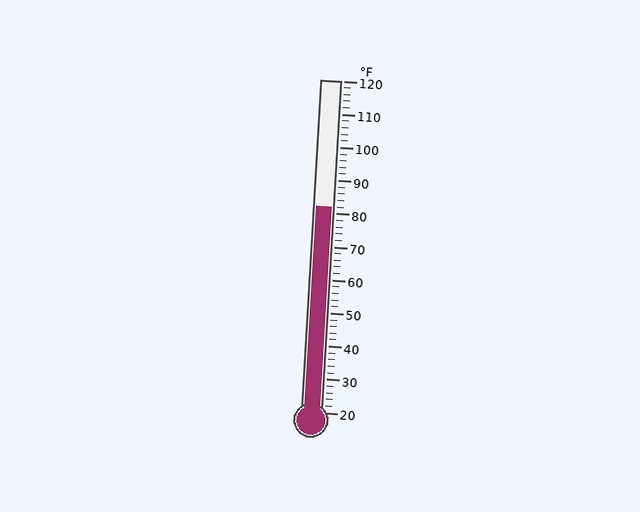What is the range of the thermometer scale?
The thermometer scale ranges from 20°F to 120°F.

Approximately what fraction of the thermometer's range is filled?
The thermometer is filled to approximately 60% of its range.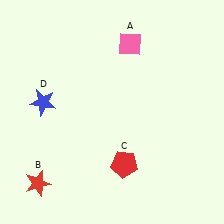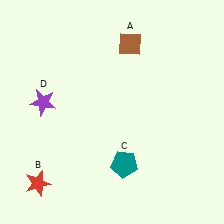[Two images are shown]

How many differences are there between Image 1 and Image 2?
There are 3 differences between the two images.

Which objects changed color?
A changed from pink to brown. C changed from red to teal. D changed from blue to purple.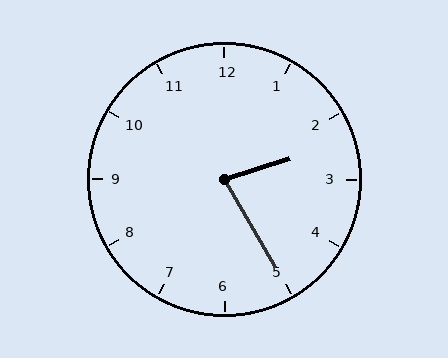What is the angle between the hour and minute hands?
Approximately 78 degrees.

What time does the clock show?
2:25.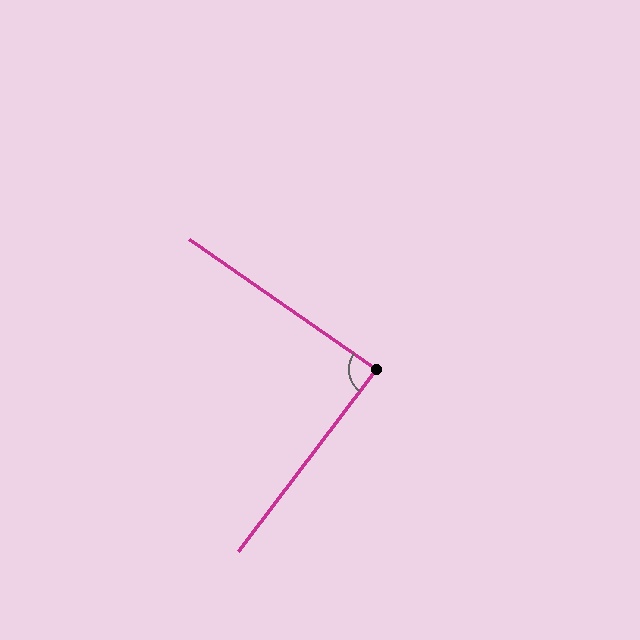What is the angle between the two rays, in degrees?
Approximately 88 degrees.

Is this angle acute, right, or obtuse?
It is approximately a right angle.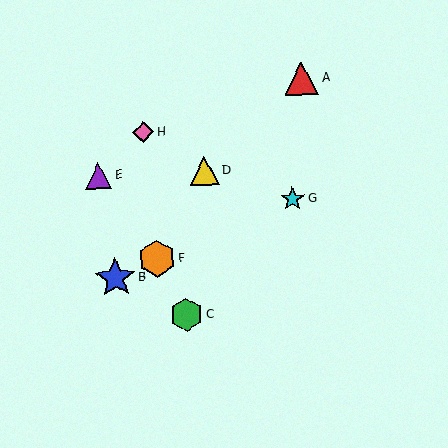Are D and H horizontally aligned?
No, D is at y≈171 and H is at y≈132.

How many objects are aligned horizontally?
2 objects (D, E) are aligned horizontally.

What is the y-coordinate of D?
Object D is at y≈171.